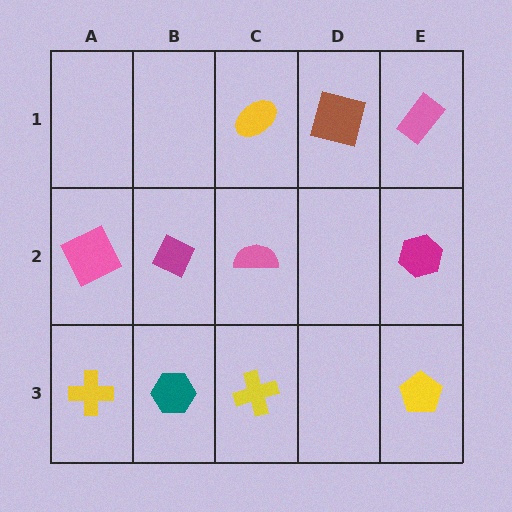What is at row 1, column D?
A brown square.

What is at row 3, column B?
A teal hexagon.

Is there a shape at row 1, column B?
No, that cell is empty.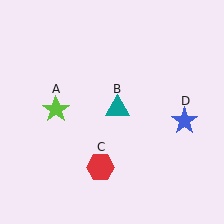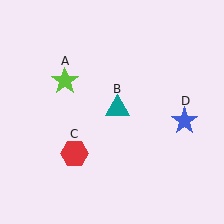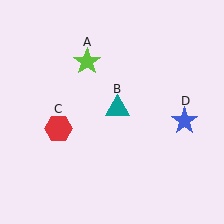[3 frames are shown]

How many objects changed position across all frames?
2 objects changed position: lime star (object A), red hexagon (object C).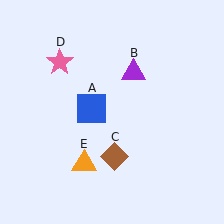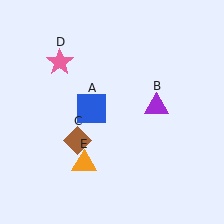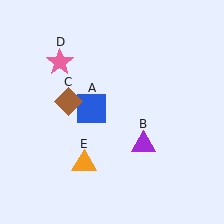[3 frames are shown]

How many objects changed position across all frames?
2 objects changed position: purple triangle (object B), brown diamond (object C).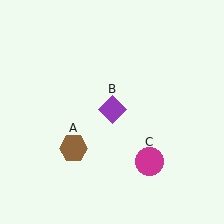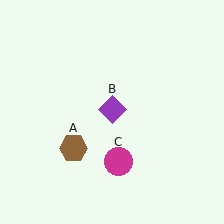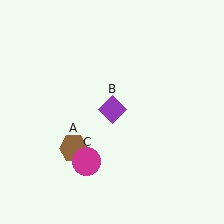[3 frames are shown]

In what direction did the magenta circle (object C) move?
The magenta circle (object C) moved left.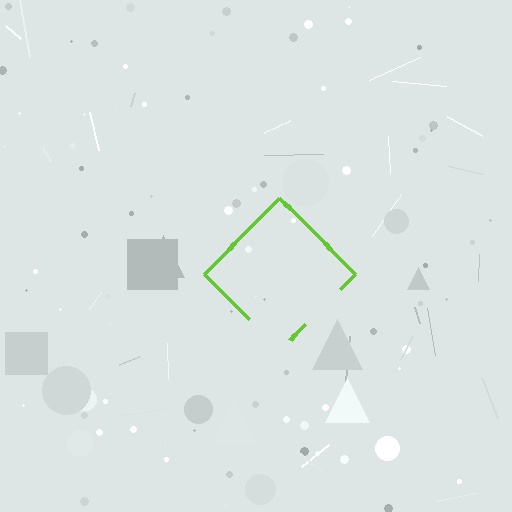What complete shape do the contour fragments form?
The contour fragments form a diamond.